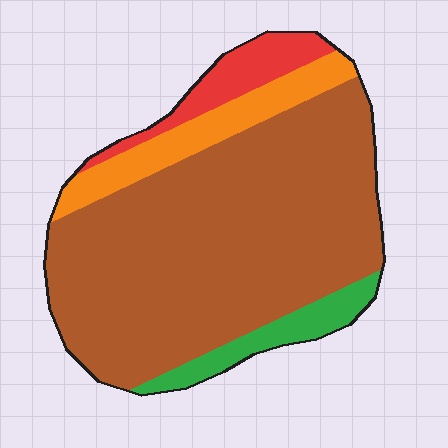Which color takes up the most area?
Brown, at roughly 70%.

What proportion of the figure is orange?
Orange covers 12% of the figure.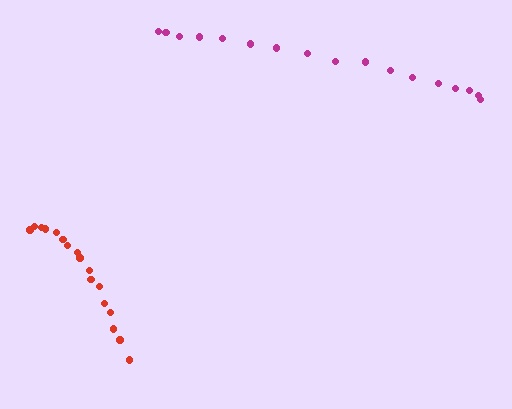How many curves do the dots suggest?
There are 2 distinct paths.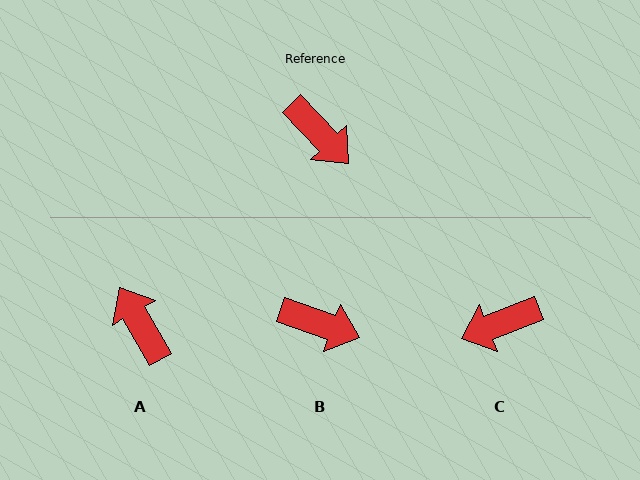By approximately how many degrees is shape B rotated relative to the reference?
Approximately 27 degrees counter-clockwise.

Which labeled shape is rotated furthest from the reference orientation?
A, about 166 degrees away.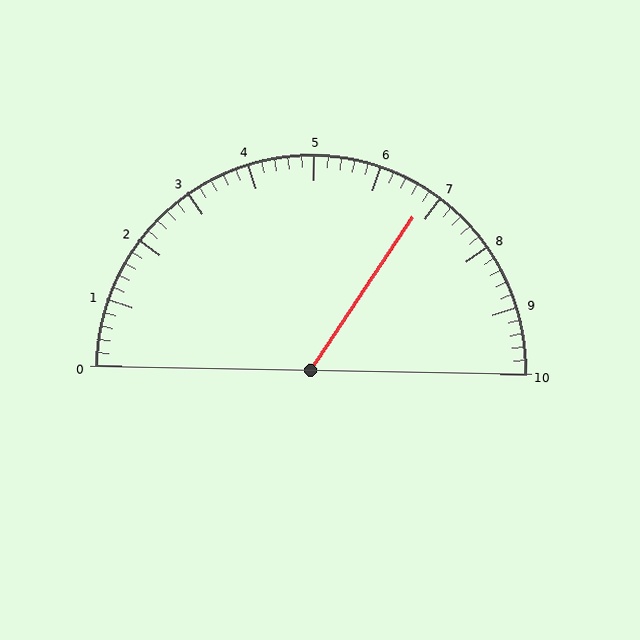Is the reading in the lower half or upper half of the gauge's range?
The reading is in the upper half of the range (0 to 10).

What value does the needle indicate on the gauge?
The needle indicates approximately 6.8.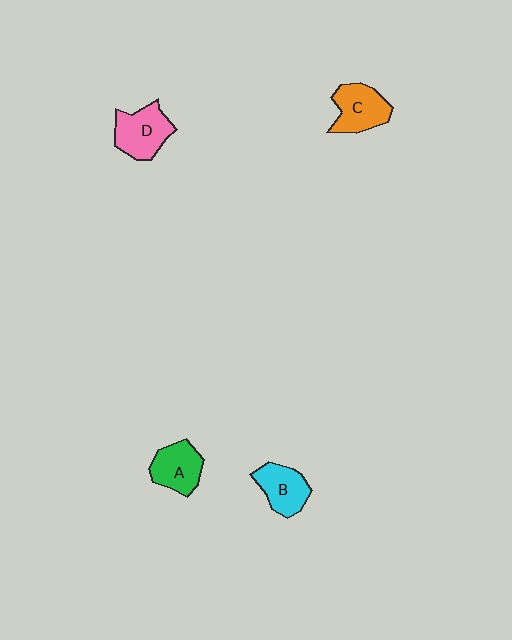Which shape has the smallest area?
Shape B (cyan).